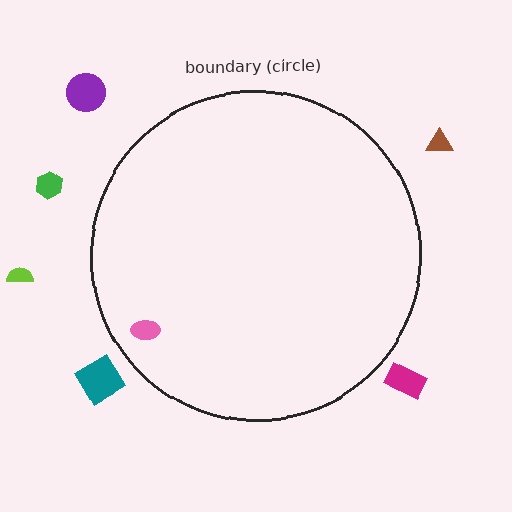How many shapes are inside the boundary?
1 inside, 6 outside.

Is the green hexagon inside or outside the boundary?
Outside.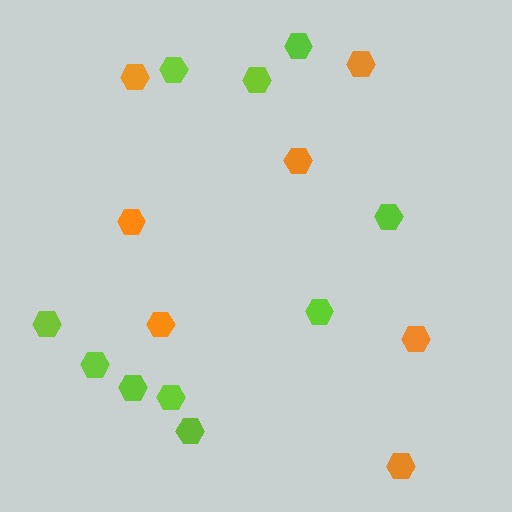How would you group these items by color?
There are 2 groups: one group of orange hexagons (7) and one group of lime hexagons (10).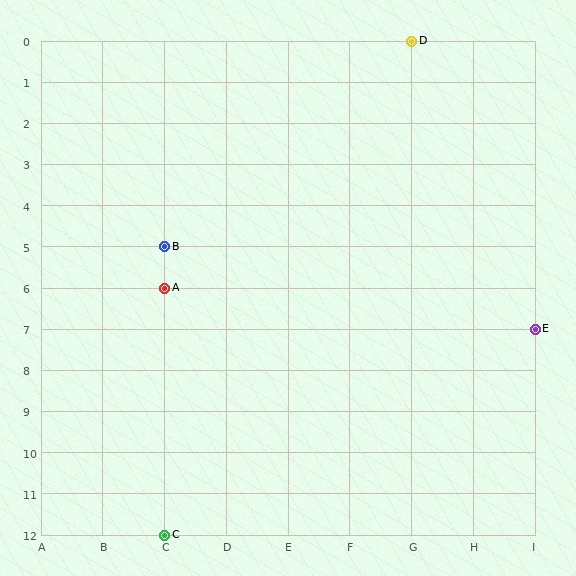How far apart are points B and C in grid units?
Points B and C are 7 rows apart.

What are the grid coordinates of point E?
Point E is at grid coordinates (I, 7).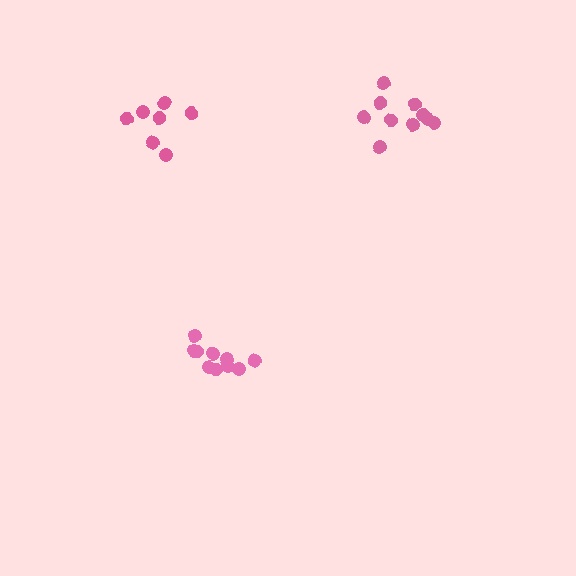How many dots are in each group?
Group 1: 10 dots, Group 2: 10 dots, Group 3: 7 dots (27 total).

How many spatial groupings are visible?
There are 3 spatial groupings.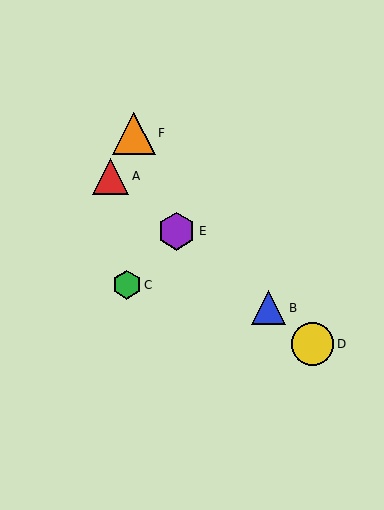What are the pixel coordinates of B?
Object B is at (269, 308).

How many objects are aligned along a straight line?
4 objects (A, B, D, E) are aligned along a straight line.